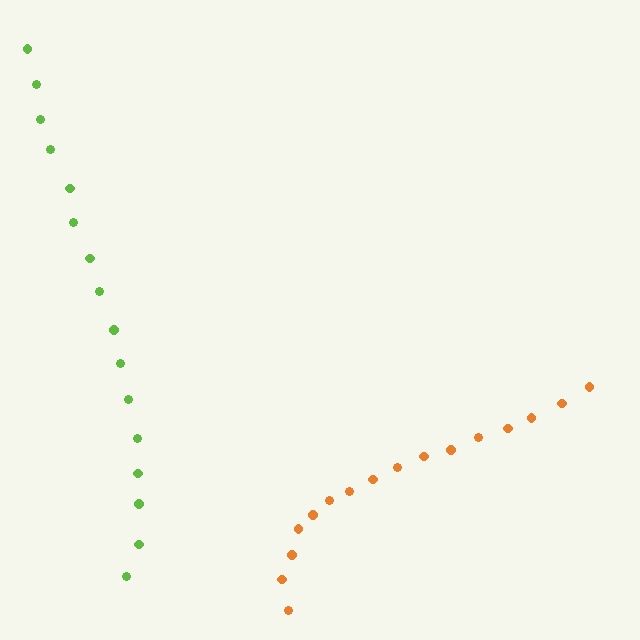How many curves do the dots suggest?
There are 2 distinct paths.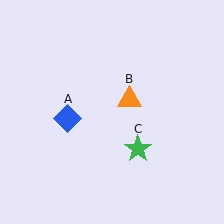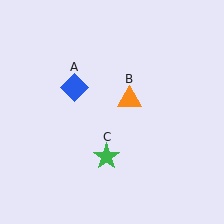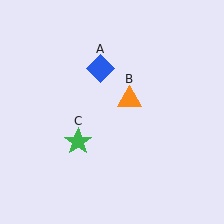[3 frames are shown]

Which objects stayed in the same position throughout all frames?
Orange triangle (object B) remained stationary.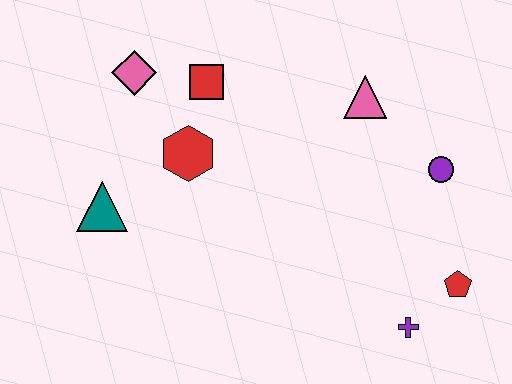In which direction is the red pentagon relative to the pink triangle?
The red pentagon is below the pink triangle.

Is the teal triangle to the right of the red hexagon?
No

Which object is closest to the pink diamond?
The red square is closest to the pink diamond.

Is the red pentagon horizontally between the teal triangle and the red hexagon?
No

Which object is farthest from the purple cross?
The pink diamond is farthest from the purple cross.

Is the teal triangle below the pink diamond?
Yes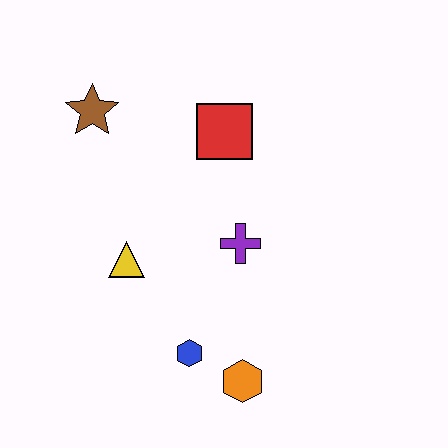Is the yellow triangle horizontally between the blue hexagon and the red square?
No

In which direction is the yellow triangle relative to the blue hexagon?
The yellow triangle is above the blue hexagon.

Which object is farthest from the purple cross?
The brown star is farthest from the purple cross.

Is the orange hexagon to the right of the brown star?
Yes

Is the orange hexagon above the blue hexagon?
No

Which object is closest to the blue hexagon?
The orange hexagon is closest to the blue hexagon.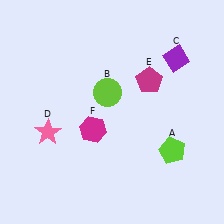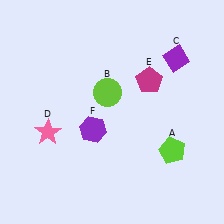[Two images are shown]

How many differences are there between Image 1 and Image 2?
There is 1 difference between the two images.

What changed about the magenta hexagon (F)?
In Image 1, F is magenta. In Image 2, it changed to purple.